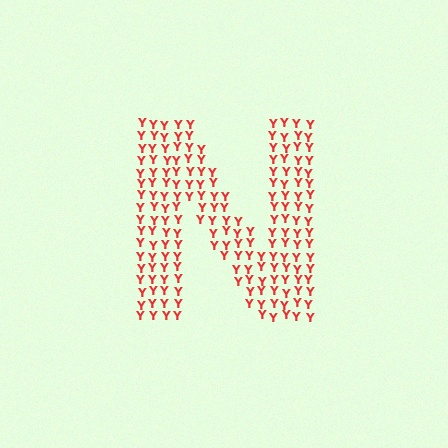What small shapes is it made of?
It is made of small letter Y's.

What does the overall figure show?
The overall figure shows the letter N.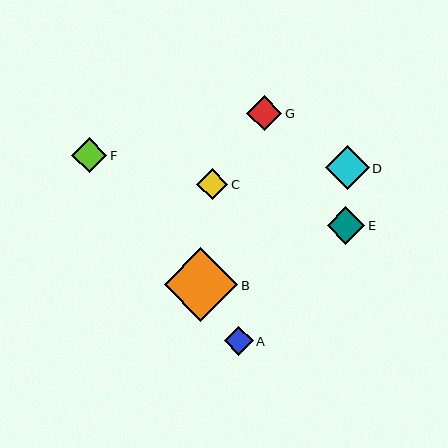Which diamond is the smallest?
Diamond A is the smallest with a size of approximately 29 pixels.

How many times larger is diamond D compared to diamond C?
Diamond D is approximately 1.4 times the size of diamond C.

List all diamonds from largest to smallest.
From largest to smallest: B, D, E, G, F, C, A.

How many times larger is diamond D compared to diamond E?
Diamond D is approximately 1.2 times the size of diamond E.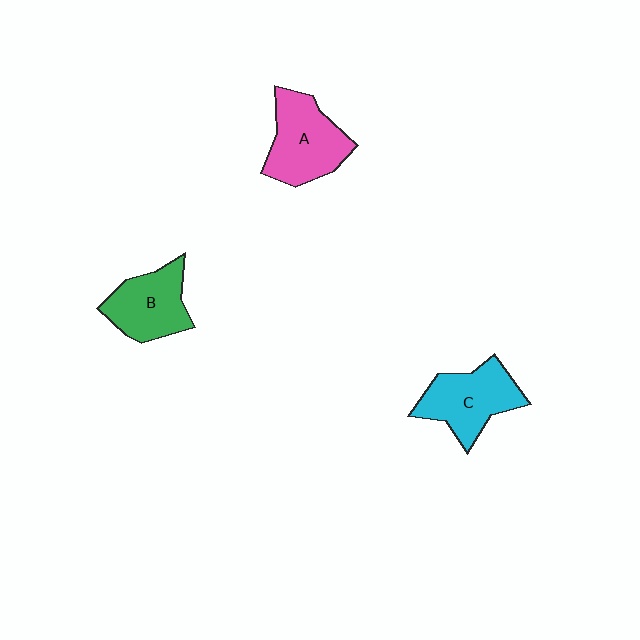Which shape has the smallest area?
Shape B (green).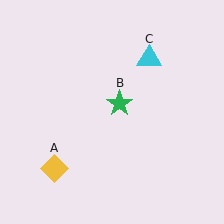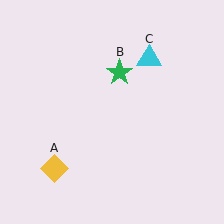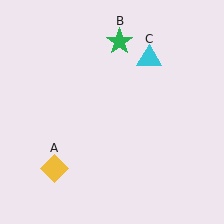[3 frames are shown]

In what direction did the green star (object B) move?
The green star (object B) moved up.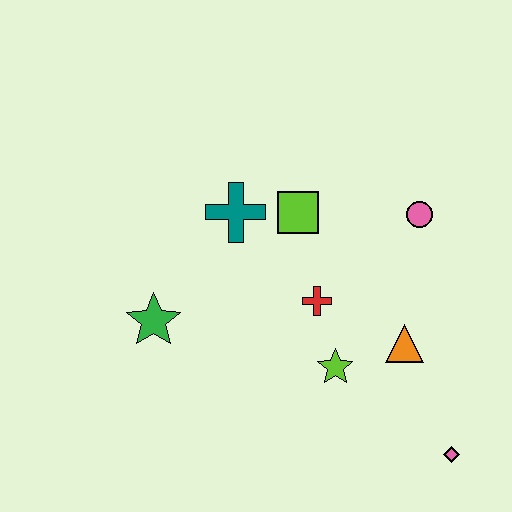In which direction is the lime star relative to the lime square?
The lime star is below the lime square.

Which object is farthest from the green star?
The pink diamond is farthest from the green star.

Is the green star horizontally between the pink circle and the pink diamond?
No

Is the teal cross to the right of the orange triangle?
No